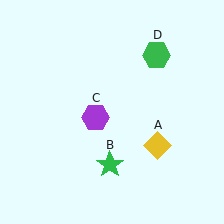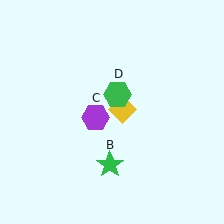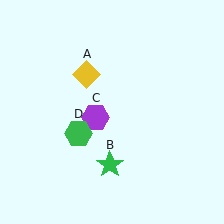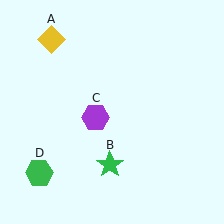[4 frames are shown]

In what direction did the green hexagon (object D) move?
The green hexagon (object D) moved down and to the left.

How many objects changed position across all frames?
2 objects changed position: yellow diamond (object A), green hexagon (object D).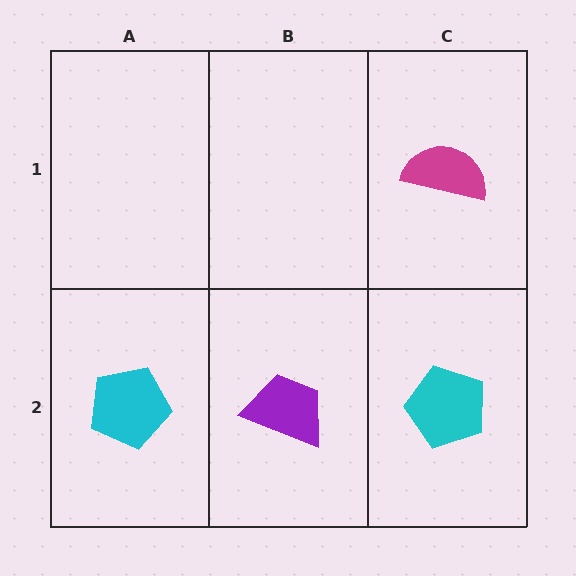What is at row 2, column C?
A cyan pentagon.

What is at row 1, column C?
A magenta semicircle.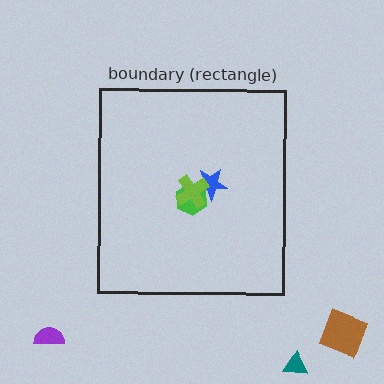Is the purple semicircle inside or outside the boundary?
Outside.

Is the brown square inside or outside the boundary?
Outside.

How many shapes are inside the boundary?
3 inside, 3 outside.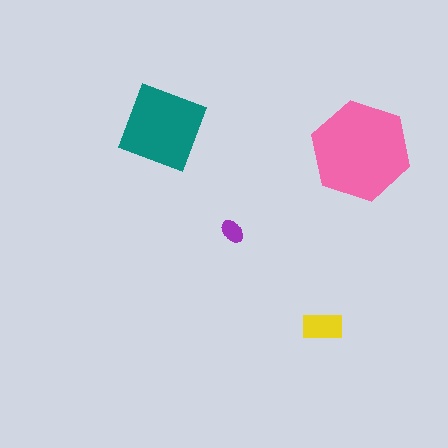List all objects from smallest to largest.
The purple ellipse, the yellow rectangle, the teal diamond, the pink hexagon.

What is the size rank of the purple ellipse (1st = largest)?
4th.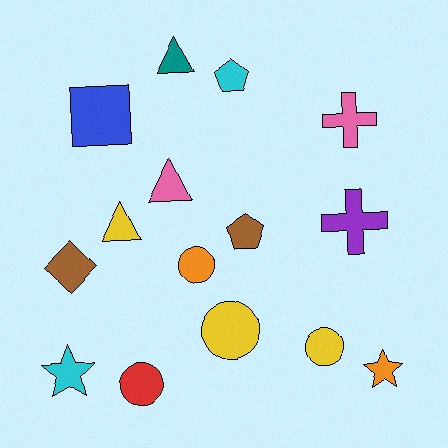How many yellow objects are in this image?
There are 3 yellow objects.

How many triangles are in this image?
There are 3 triangles.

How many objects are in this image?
There are 15 objects.